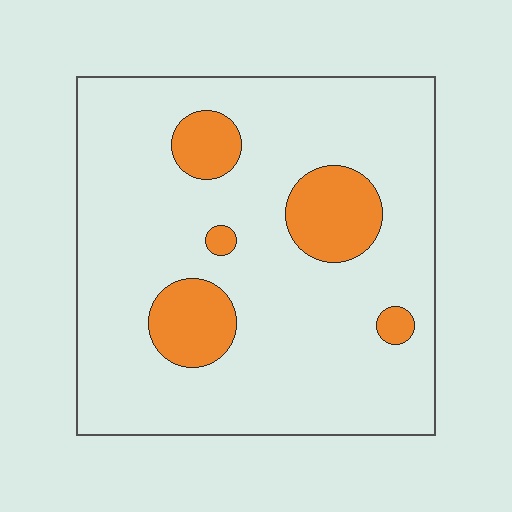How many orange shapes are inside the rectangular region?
5.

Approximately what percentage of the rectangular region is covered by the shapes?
Approximately 15%.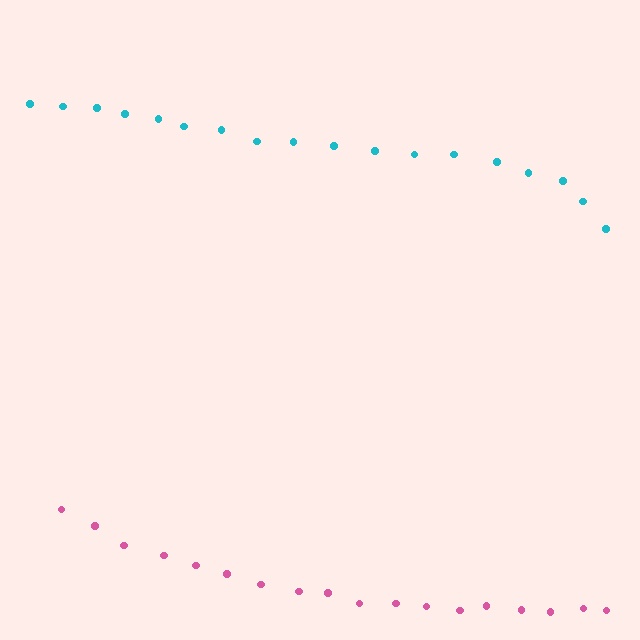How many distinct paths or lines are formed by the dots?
There are 2 distinct paths.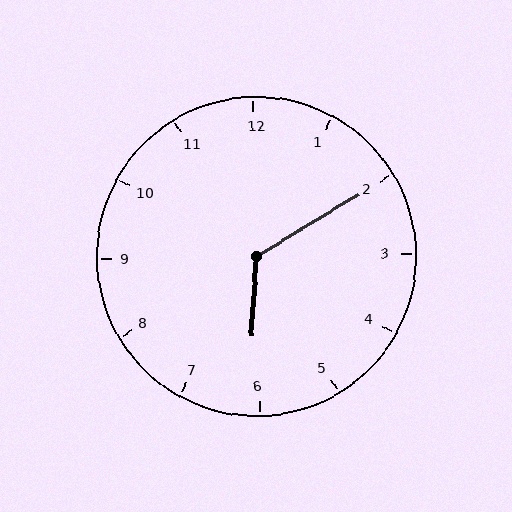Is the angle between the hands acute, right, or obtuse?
It is obtuse.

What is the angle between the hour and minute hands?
Approximately 125 degrees.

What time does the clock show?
6:10.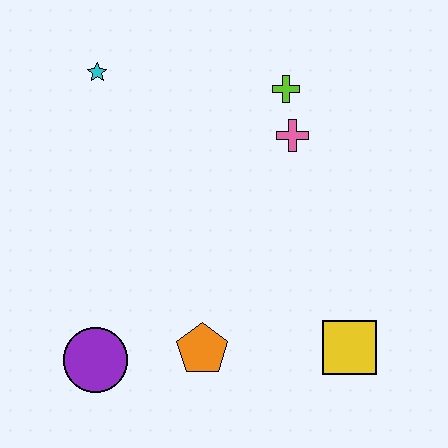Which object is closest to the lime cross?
The pink cross is closest to the lime cross.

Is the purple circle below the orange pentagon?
Yes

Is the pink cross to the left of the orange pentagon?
No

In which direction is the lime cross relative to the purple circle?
The lime cross is above the purple circle.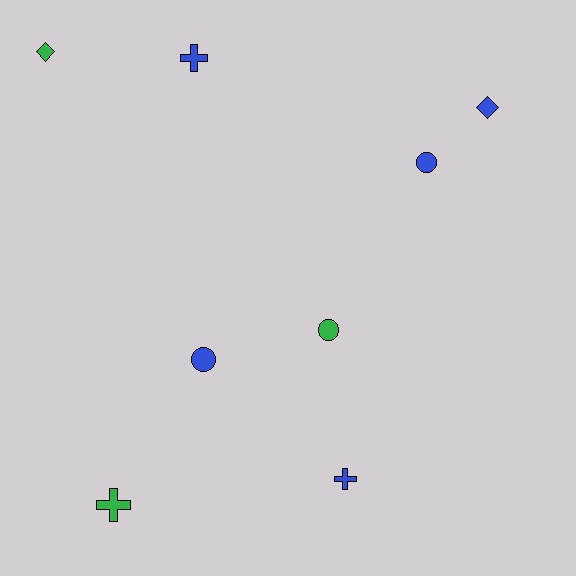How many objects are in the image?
There are 8 objects.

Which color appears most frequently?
Blue, with 5 objects.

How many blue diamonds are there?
There is 1 blue diamond.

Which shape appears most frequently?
Cross, with 3 objects.